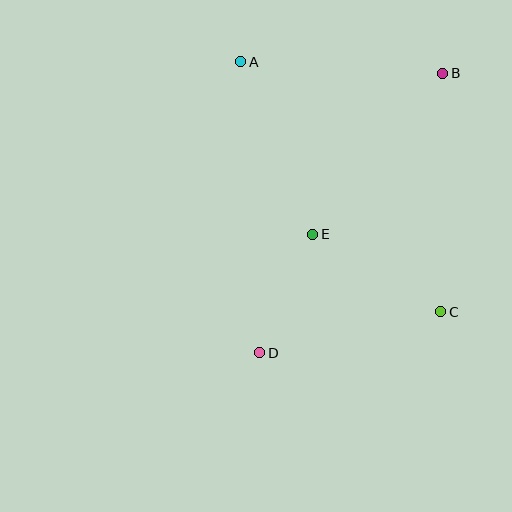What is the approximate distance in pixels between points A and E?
The distance between A and E is approximately 187 pixels.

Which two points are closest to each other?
Points D and E are closest to each other.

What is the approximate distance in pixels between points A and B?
The distance between A and B is approximately 202 pixels.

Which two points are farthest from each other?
Points B and D are farthest from each other.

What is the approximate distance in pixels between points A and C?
The distance between A and C is approximately 320 pixels.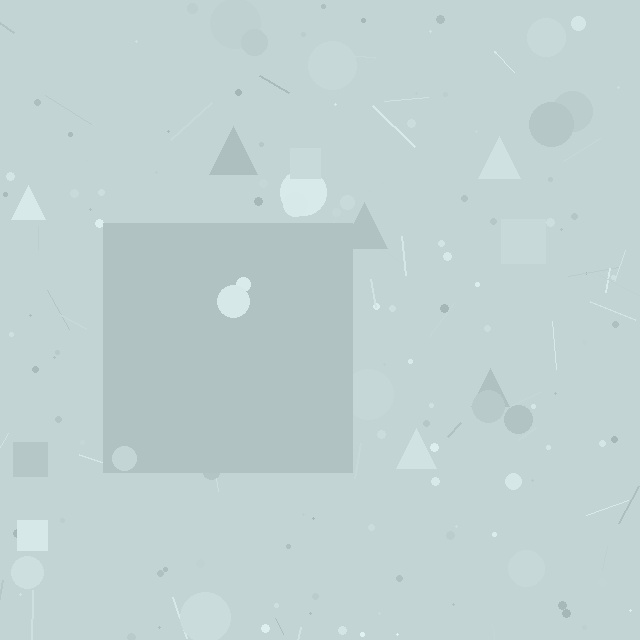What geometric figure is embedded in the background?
A square is embedded in the background.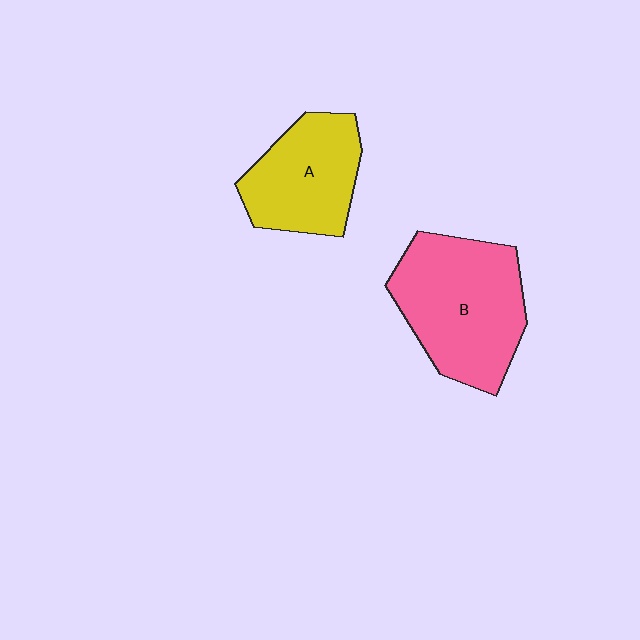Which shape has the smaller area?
Shape A (yellow).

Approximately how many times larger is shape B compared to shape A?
Approximately 1.4 times.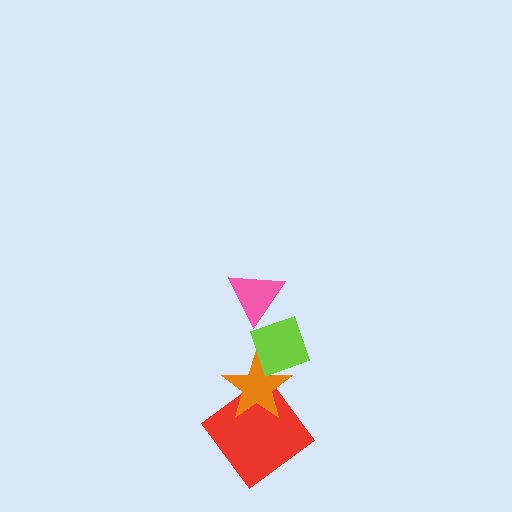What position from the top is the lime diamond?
The lime diamond is 2nd from the top.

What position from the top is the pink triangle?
The pink triangle is 1st from the top.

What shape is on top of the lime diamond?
The pink triangle is on top of the lime diamond.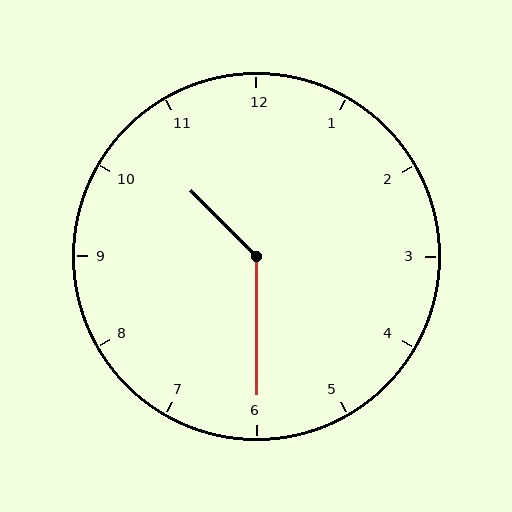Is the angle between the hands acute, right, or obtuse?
It is obtuse.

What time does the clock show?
10:30.